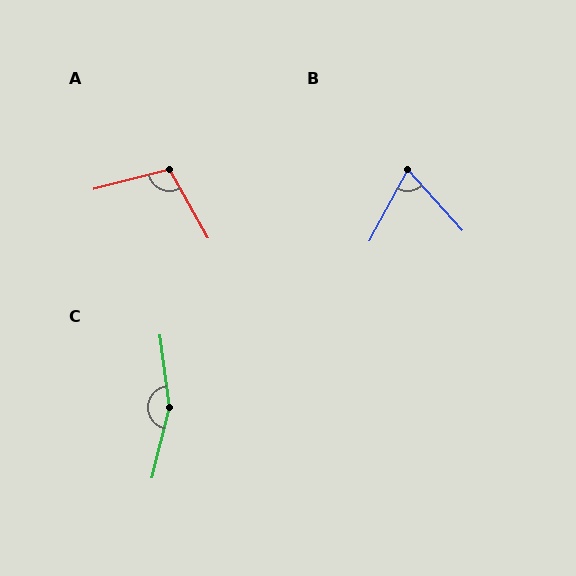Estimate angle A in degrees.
Approximately 105 degrees.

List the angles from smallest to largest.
B (70°), A (105°), C (159°).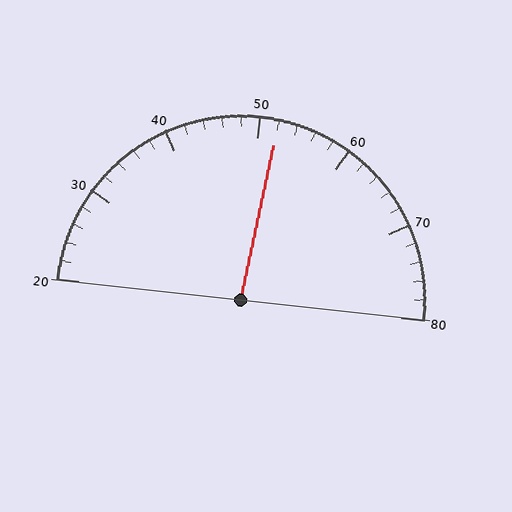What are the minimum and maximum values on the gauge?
The gauge ranges from 20 to 80.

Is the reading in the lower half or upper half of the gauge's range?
The reading is in the upper half of the range (20 to 80).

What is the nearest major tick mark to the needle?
The nearest major tick mark is 50.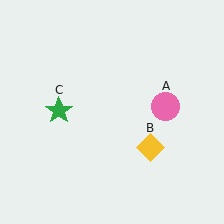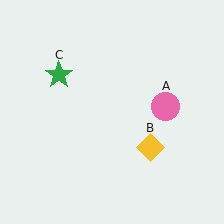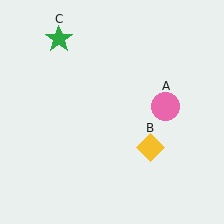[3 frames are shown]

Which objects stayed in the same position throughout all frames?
Pink circle (object A) and yellow diamond (object B) remained stationary.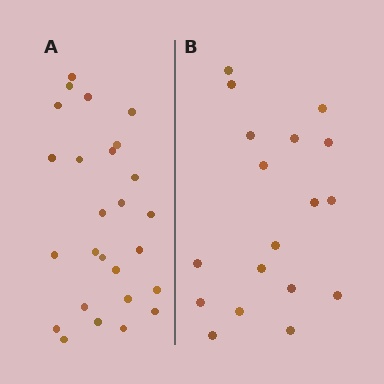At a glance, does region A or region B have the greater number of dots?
Region A (the left region) has more dots.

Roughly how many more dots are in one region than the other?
Region A has roughly 8 or so more dots than region B.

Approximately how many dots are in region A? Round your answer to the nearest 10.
About 30 dots. (The exact count is 26, which rounds to 30.)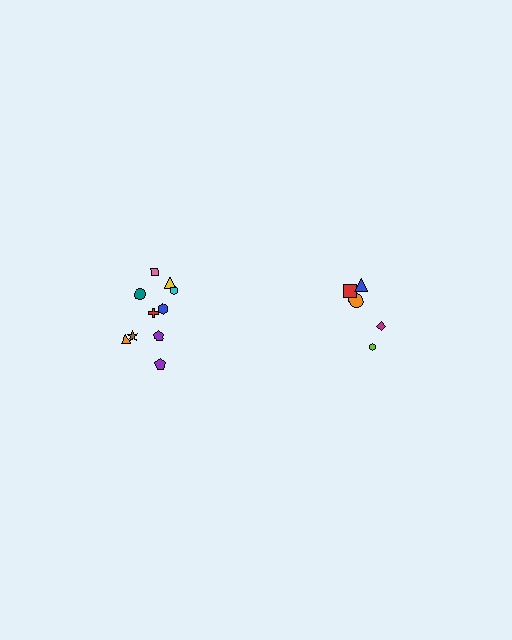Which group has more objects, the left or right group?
The left group.